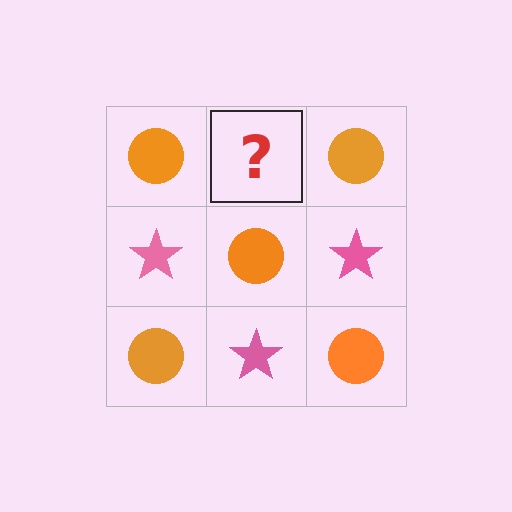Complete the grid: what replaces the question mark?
The question mark should be replaced with a pink star.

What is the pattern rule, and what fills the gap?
The rule is that it alternates orange circle and pink star in a checkerboard pattern. The gap should be filled with a pink star.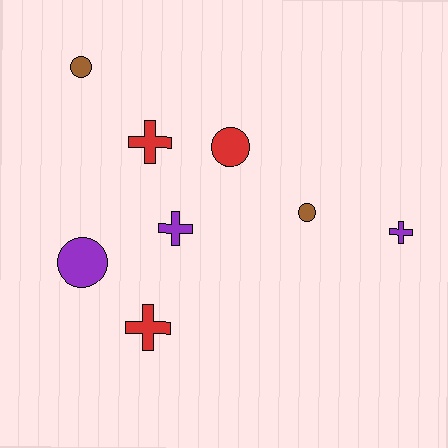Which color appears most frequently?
Purple, with 3 objects.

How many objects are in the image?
There are 8 objects.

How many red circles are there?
There is 1 red circle.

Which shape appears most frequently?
Cross, with 4 objects.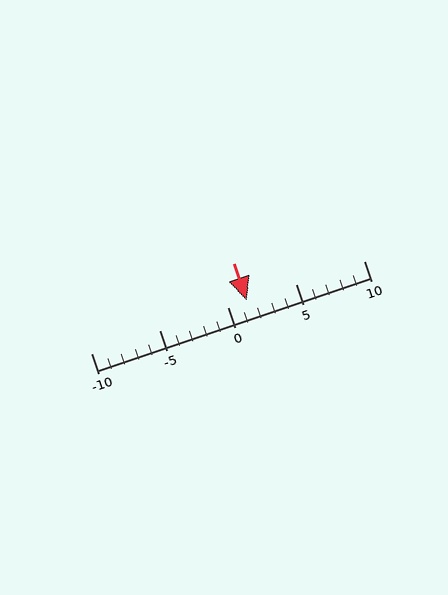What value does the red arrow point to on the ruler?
The red arrow points to approximately 1.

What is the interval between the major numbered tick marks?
The major tick marks are spaced 5 units apart.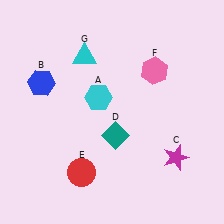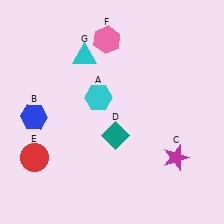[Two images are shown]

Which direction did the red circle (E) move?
The red circle (E) moved left.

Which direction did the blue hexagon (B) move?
The blue hexagon (B) moved down.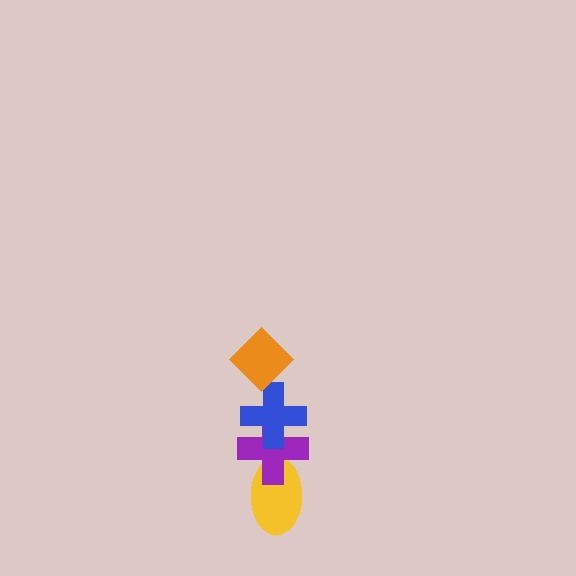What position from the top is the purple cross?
The purple cross is 3rd from the top.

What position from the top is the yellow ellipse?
The yellow ellipse is 4th from the top.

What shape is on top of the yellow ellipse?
The purple cross is on top of the yellow ellipse.